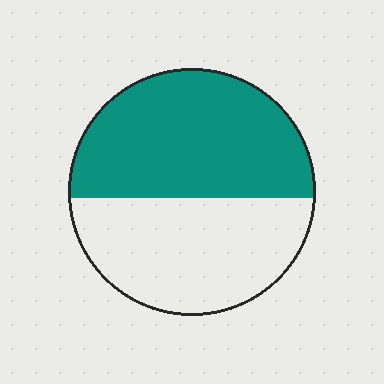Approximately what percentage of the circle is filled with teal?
Approximately 55%.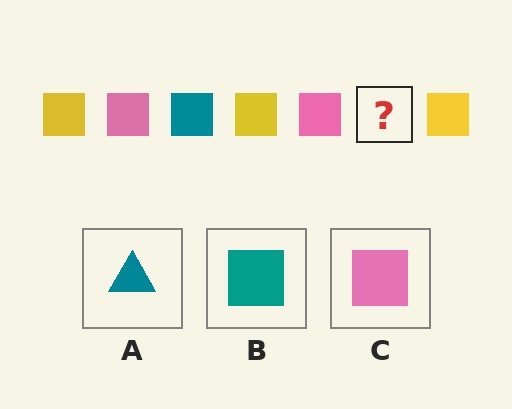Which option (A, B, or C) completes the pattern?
B.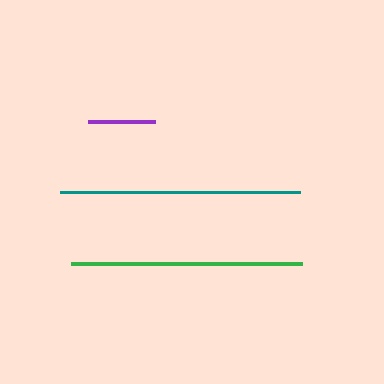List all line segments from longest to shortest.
From longest to shortest: teal, green, purple.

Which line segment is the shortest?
The purple line is the shortest at approximately 67 pixels.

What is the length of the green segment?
The green segment is approximately 231 pixels long.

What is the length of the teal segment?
The teal segment is approximately 240 pixels long.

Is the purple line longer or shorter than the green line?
The green line is longer than the purple line.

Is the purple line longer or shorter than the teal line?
The teal line is longer than the purple line.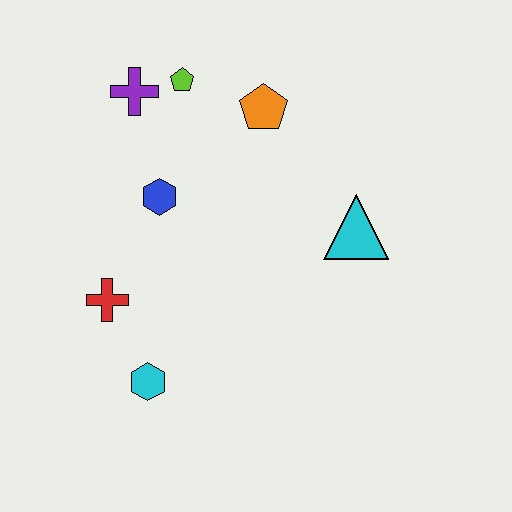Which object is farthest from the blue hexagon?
The cyan triangle is farthest from the blue hexagon.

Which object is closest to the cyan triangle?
The orange pentagon is closest to the cyan triangle.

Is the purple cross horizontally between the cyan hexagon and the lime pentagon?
No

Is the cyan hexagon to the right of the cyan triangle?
No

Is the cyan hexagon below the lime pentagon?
Yes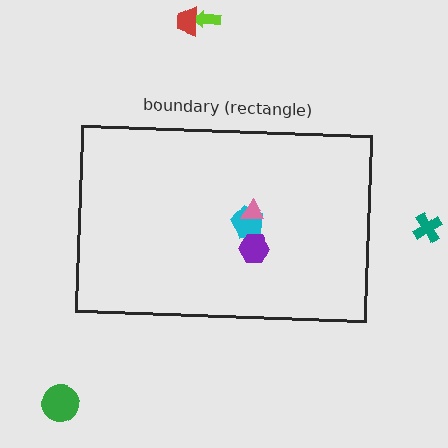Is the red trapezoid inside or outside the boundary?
Outside.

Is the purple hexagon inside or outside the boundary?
Inside.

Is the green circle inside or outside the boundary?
Outside.